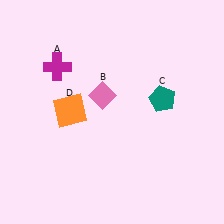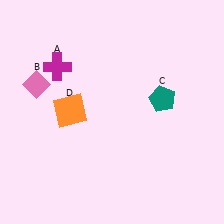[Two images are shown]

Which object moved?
The pink diamond (B) moved left.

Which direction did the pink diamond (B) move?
The pink diamond (B) moved left.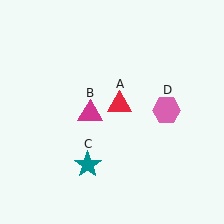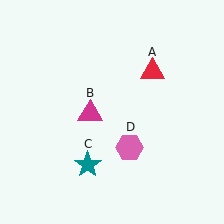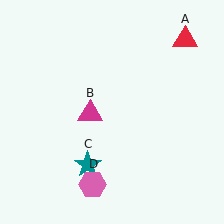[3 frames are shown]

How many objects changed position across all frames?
2 objects changed position: red triangle (object A), pink hexagon (object D).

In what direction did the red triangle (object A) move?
The red triangle (object A) moved up and to the right.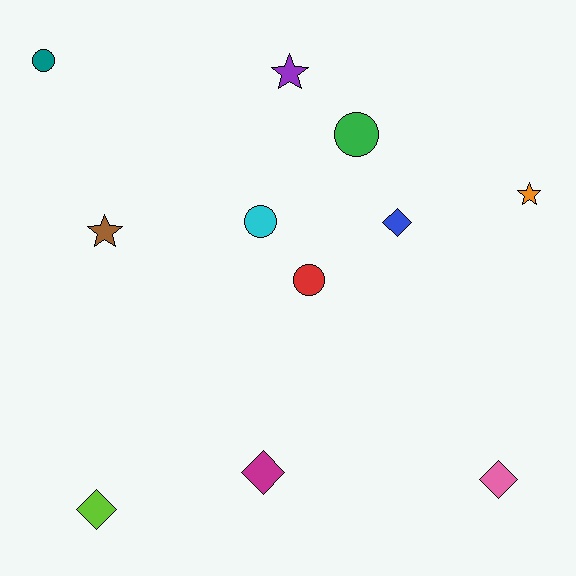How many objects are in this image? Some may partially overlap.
There are 11 objects.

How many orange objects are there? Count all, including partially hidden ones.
There is 1 orange object.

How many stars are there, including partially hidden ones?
There are 3 stars.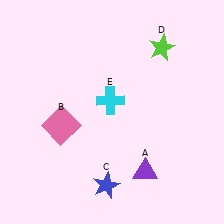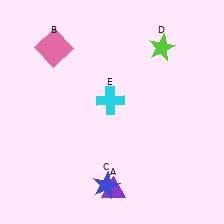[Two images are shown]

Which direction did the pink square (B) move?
The pink square (B) moved up.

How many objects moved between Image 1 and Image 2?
2 objects moved between the two images.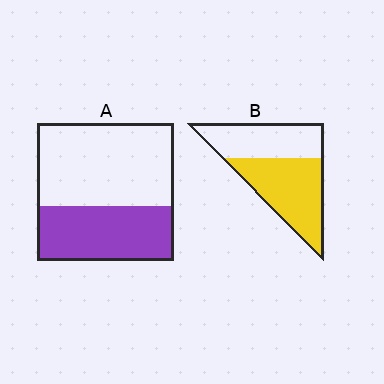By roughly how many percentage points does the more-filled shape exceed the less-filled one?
By roughly 15 percentage points (B over A).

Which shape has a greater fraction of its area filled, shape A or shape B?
Shape B.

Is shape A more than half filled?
No.